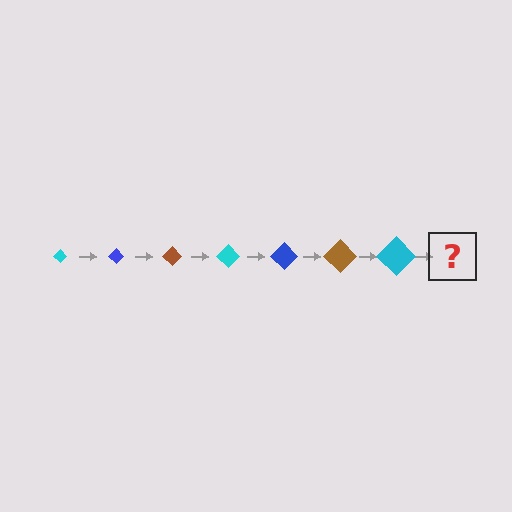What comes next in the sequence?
The next element should be a blue diamond, larger than the previous one.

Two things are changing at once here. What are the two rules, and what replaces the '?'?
The two rules are that the diamond grows larger each step and the color cycles through cyan, blue, and brown. The '?' should be a blue diamond, larger than the previous one.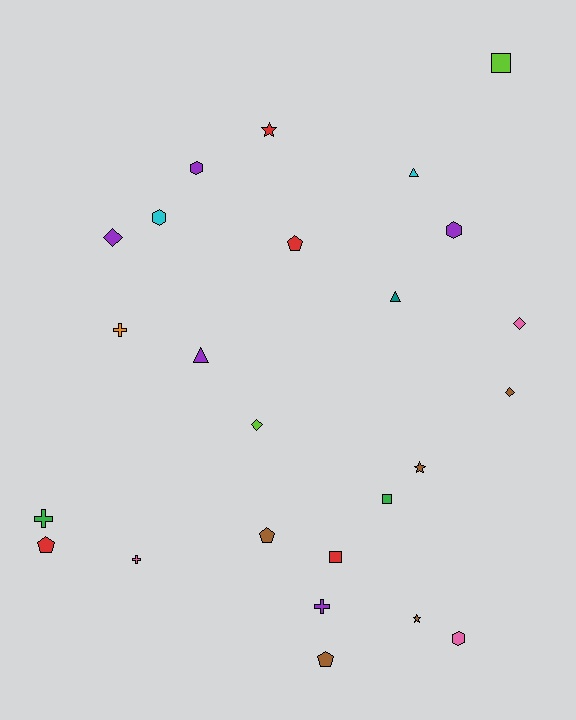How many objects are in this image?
There are 25 objects.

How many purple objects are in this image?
There are 5 purple objects.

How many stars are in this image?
There are 3 stars.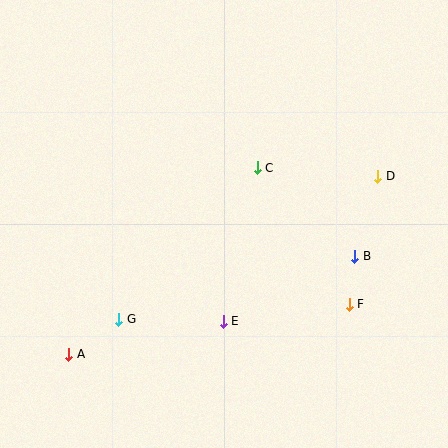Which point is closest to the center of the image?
Point C at (257, 168) is closest to the center.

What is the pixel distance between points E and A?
The distance between E and A is 158 pixels.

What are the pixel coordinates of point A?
Point A is at (69, 354).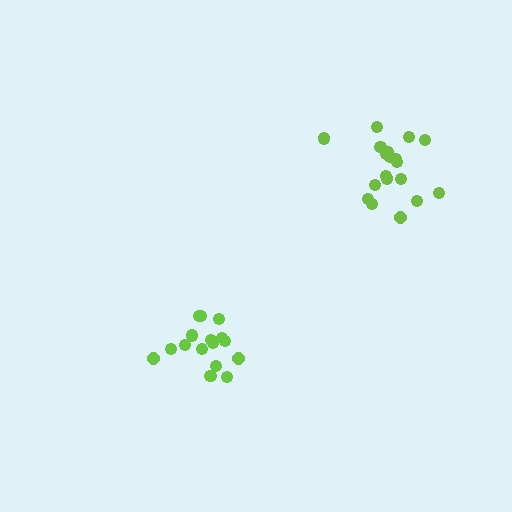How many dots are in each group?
Group 1: 16 dots, Group 2: 19 dots (35 total).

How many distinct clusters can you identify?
There are 2 distinct clusters.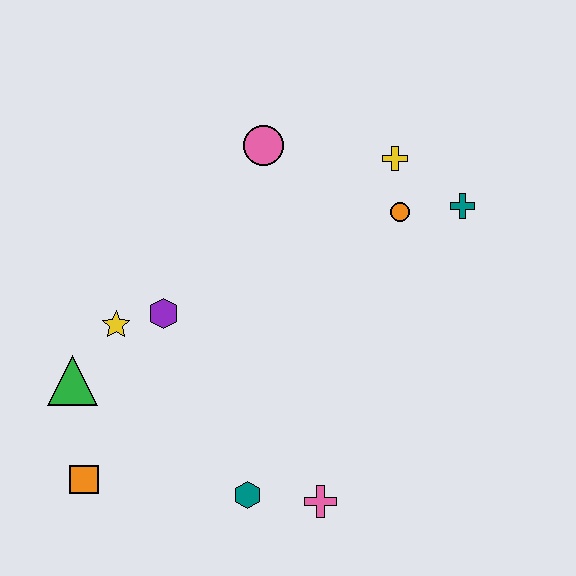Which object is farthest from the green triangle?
The teal cross is farthest from the green triangle.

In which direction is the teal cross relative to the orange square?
The teal cross is to the right of the orange square.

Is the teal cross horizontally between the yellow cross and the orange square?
No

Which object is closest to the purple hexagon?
The yellow star is closest to the purple hexagon.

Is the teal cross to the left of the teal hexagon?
No